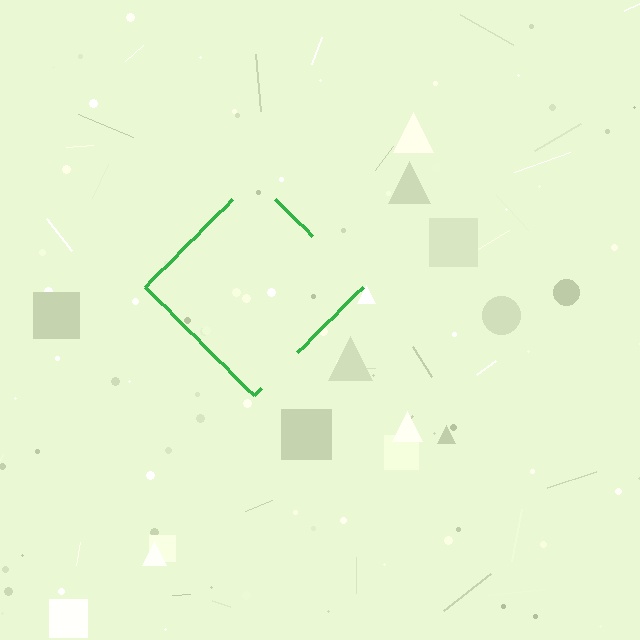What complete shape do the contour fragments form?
The contour fragments form a diamond.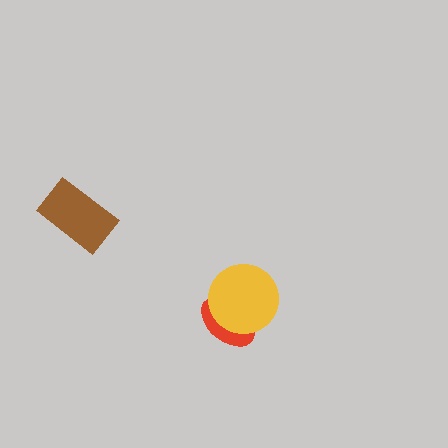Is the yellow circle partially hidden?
No, no other shape covers it.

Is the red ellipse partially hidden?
Yes, it is partially covered by another shape.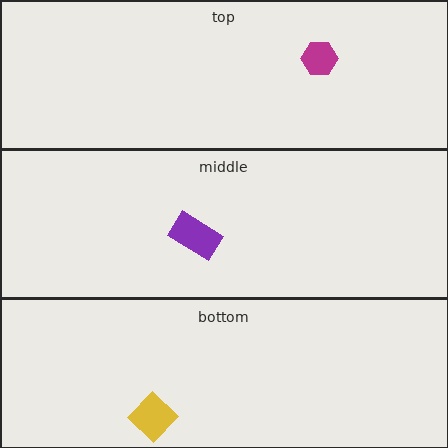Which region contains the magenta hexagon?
The top region.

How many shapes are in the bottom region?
1.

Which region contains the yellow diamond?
The bottom region.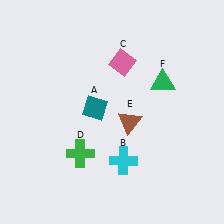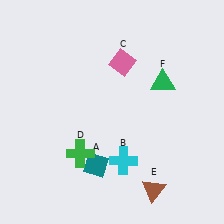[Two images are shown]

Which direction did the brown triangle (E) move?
The brown triangle (E) moved down.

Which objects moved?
The objects that moved are: the teal diamond (A), the brown triangle (E).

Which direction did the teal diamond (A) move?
The teal diamond (A) moved down.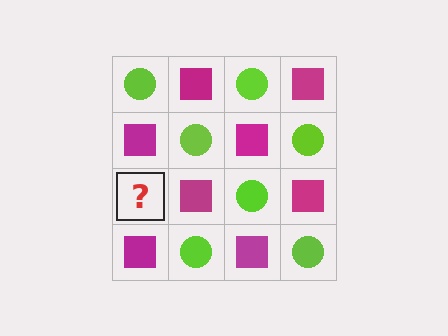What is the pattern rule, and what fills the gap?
The rule is that it alternates lime circle and magenta square in a checkerboard pattern. The gap should be filled with a lime circle.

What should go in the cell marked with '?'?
The missing cell should contain a lime circle.